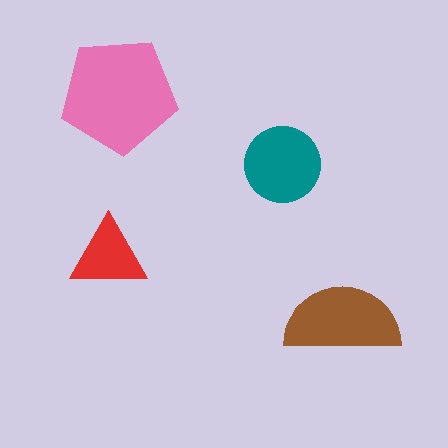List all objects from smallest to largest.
The red triangle, the teal circle, the brown semicircle, the pink pentagon.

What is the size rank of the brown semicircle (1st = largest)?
2nd.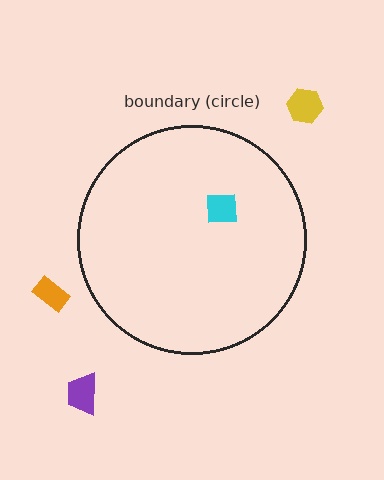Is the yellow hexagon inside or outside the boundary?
Outside.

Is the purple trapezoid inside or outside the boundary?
Outside.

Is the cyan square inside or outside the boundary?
Inside.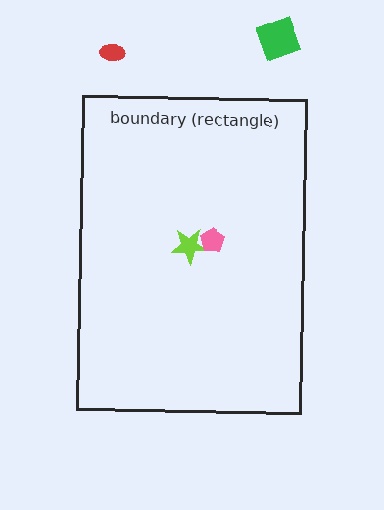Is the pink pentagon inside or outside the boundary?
Inside.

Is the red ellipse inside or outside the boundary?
Outside.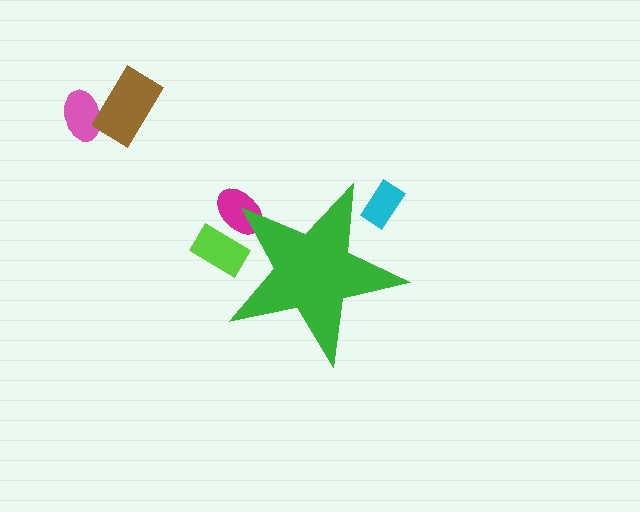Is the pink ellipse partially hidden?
No, the pink ellipse is fully visible.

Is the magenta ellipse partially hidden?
Yes, the magenta ellipse is partially hidden behind the green star.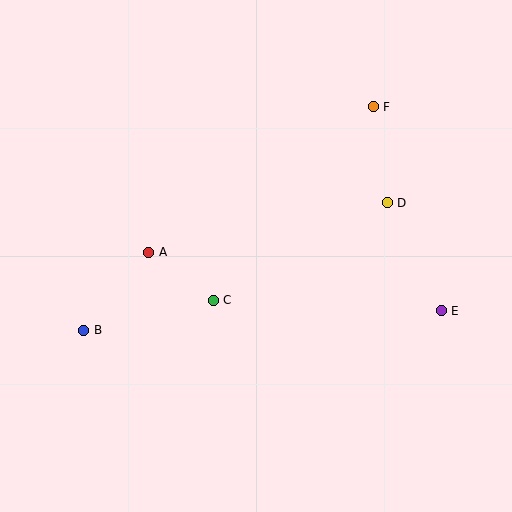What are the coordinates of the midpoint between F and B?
The midpoint between F and B is at (228, 218).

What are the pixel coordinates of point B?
Point B is at (84, 330).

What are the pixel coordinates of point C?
Point C is at (213, 300).